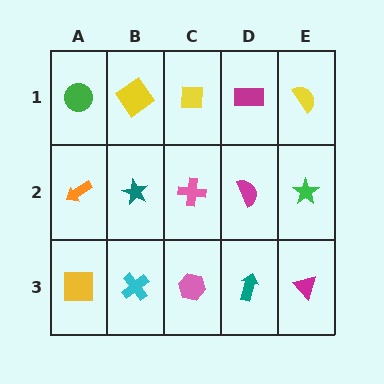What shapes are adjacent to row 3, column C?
A pink cross (row 2, column C), a cyan cross (row 3, column B), a teal arrow (row 3, column D).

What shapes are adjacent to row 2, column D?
A magenta rectangle (row 1, column D), a teal arrow (row 3, column D), a pink cross (row 2, column C), a green star (row 2, column E).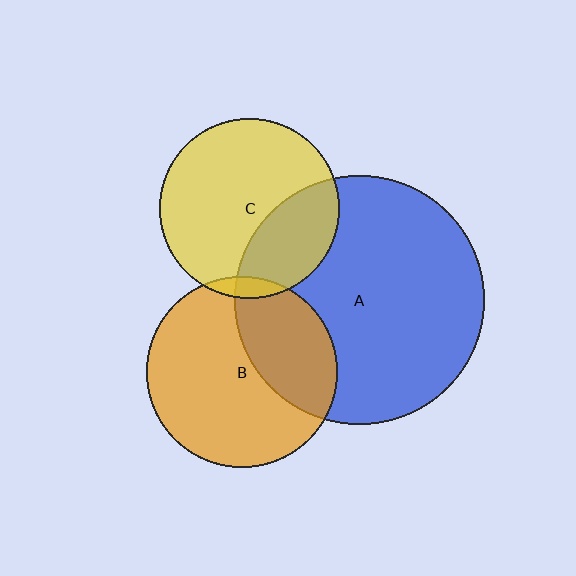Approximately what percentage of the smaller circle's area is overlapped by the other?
Approximately 35%.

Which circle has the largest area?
Circle A (blue).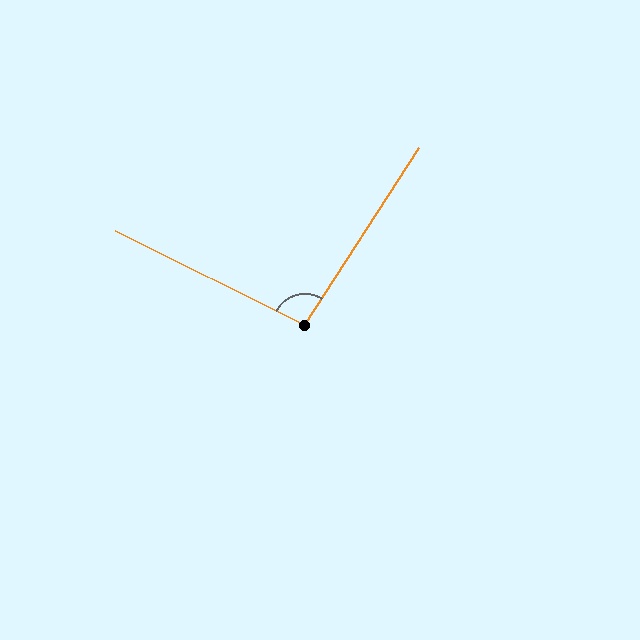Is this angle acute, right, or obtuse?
It is obtuse.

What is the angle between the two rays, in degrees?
Approximately 96 degrees.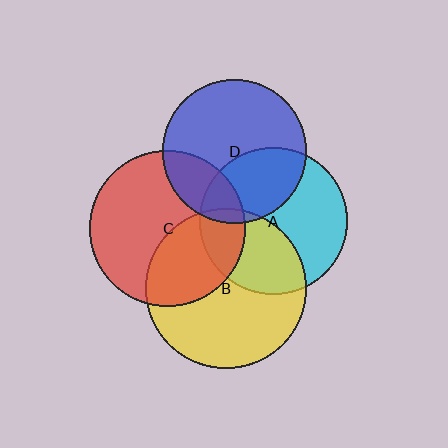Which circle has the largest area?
Circle B (yellow).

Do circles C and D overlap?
Yes.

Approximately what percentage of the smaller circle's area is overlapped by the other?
Approximately 25%.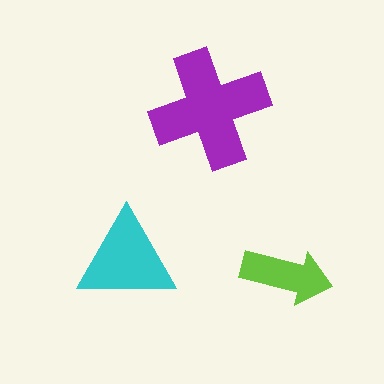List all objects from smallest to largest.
The lime arrow, the cyan triangle, the purple cross.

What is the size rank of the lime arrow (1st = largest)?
3rd.